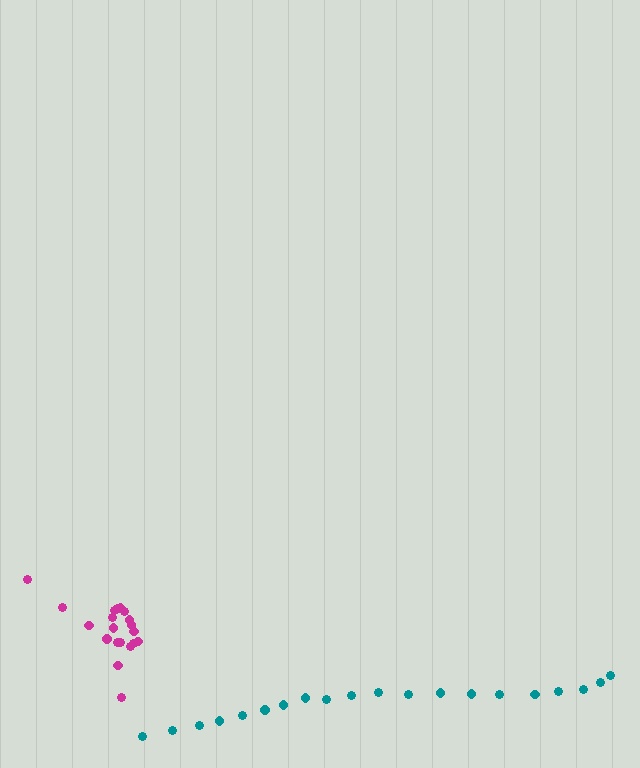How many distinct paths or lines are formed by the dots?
There are 2 distinct paths.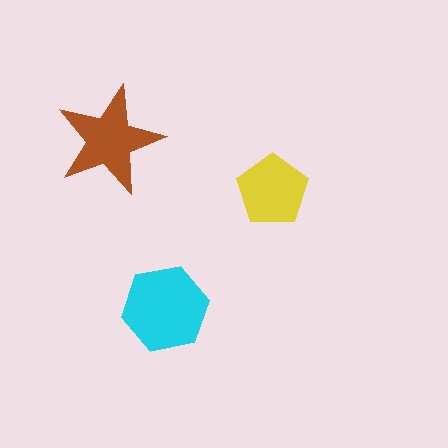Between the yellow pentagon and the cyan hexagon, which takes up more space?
The cyan hexagon.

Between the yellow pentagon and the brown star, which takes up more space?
The brown star.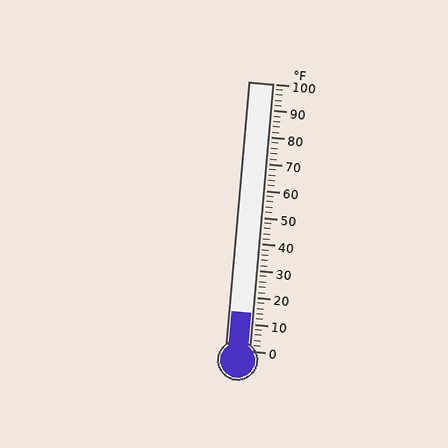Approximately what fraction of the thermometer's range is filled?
The thermometer is filled to approximately 15% of its range.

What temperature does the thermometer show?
The thermometer shows approximately 14°F.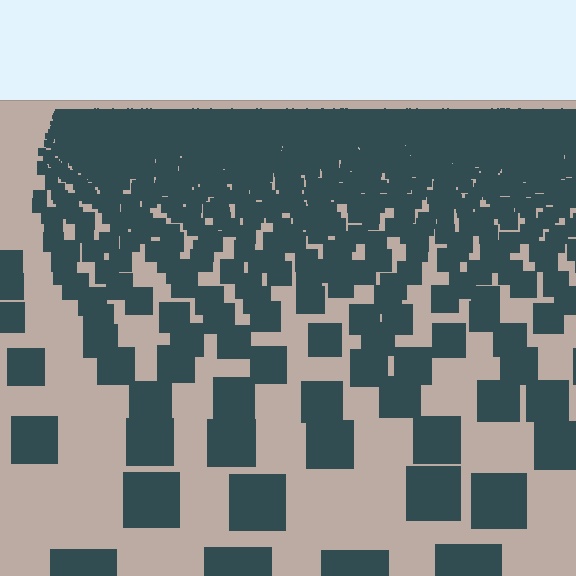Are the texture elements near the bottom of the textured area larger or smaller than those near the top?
Larger. Near the bottom, elements are closer to the viewer and appear at a bigger on-screen size.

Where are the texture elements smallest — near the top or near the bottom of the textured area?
Near the top.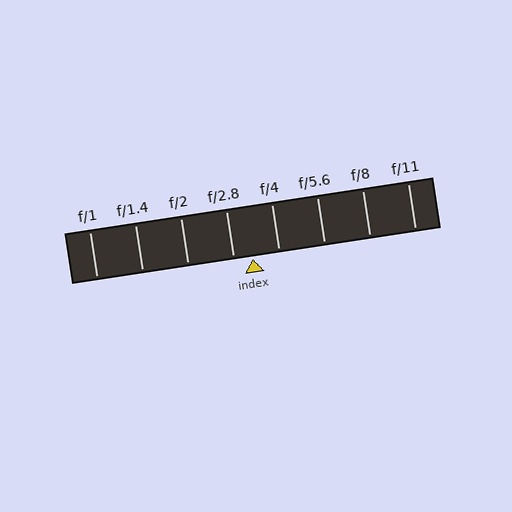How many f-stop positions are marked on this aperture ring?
There are 8 f-stop positions marked.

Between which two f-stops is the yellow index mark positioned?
The index mark is between f/2.8 and f/4.